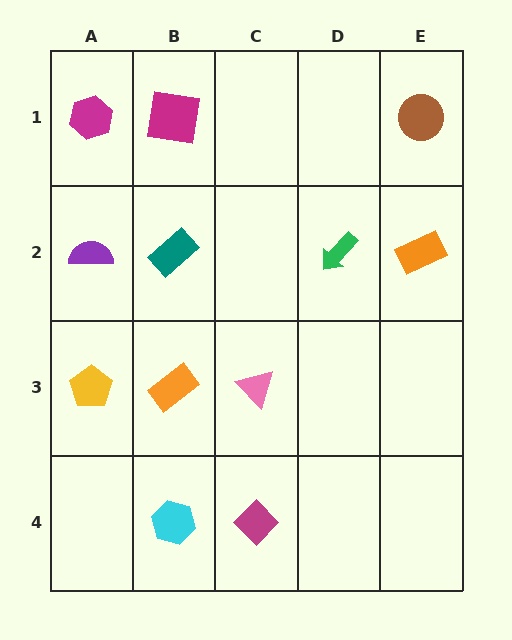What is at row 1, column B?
A magenta square.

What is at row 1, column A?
A magenta hexagon.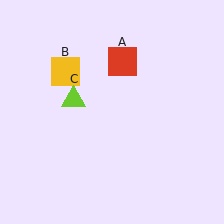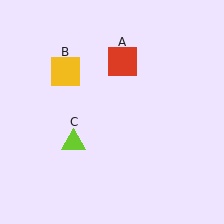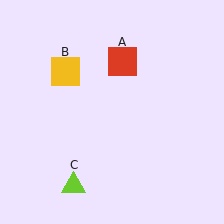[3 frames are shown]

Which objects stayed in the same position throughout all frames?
Red square (object A) and yellow square (object B) remained stationary.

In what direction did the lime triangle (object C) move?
The lime triangle (object C) moved down.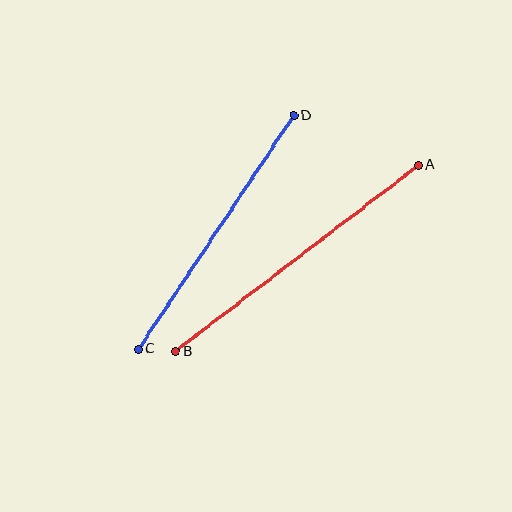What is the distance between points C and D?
The distance is approximately 280 pixels.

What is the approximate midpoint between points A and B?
The midpoint is at approximately (297, 258) pixels.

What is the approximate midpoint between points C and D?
The midpoint is at approximately (216, 232) pixels.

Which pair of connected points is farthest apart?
Points A and B are farthest apart.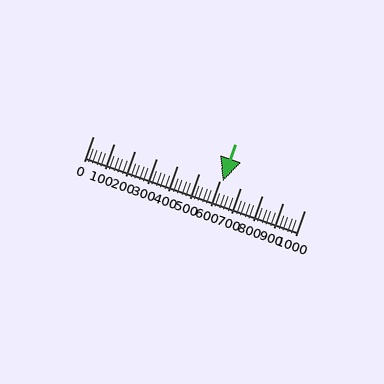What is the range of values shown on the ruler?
The ruler shows values from 0 to 1000.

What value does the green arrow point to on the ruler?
The green arrow points to approximately 616.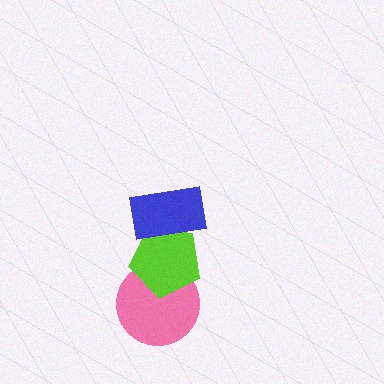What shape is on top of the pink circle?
The lime pentagon is on top of the pink circle.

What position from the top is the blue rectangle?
The blue rectangle is 1st from the top.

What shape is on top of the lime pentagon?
The blue rectangle is on top of the lime pentagon.